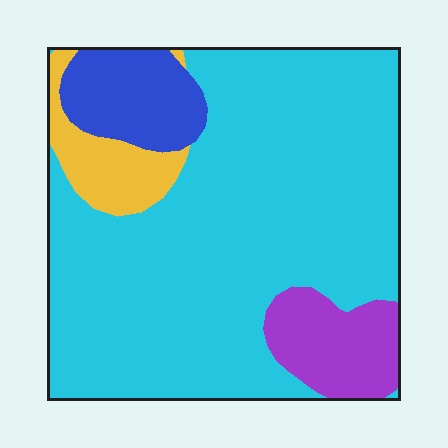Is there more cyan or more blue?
Cyan.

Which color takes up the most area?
Cyan, at roughly 75%.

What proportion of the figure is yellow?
Yellow takes up about one tenth (1/10) of the figure.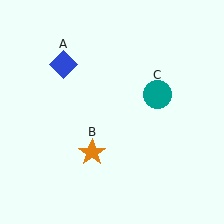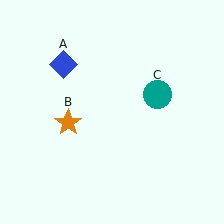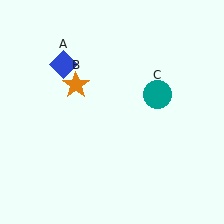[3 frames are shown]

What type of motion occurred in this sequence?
The orange star (object B) rotated clockwise around the center of the scene.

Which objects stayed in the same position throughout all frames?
Blue diamond (object A) and teal circle (object C) remained stationary.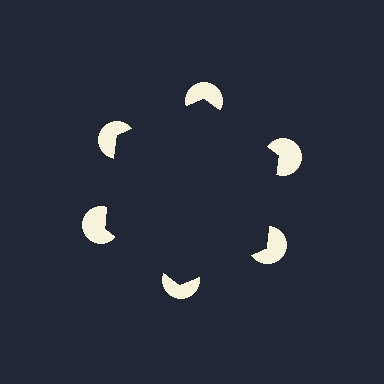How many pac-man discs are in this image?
There are 6 — one at each vertex of the illusory hexagon.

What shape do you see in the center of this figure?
An illusory hexagon — its edges are inferred from the aligned wedge cuts in the pac-man discs, not physically drawn.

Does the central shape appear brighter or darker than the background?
It typically appears slightly darker than the background, even though no actual brightness change is drawn.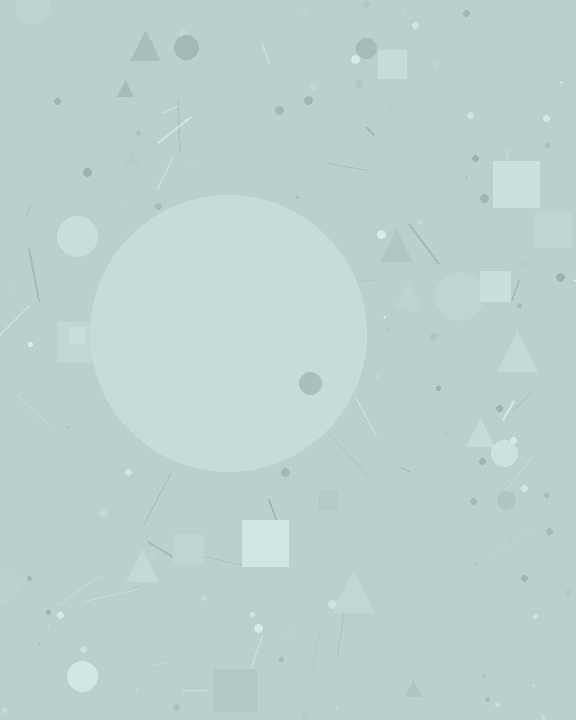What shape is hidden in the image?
A circle is hidden in the image.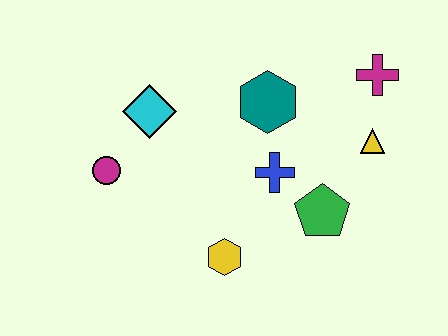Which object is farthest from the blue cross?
The magenta circle is farthest from the blue cross.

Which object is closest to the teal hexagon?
The blue cross is closest to the teal hexagon.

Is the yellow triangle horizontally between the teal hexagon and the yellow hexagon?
No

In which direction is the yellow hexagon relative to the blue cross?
The yellow hexagon is below the blue cross.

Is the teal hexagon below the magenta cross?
Yes